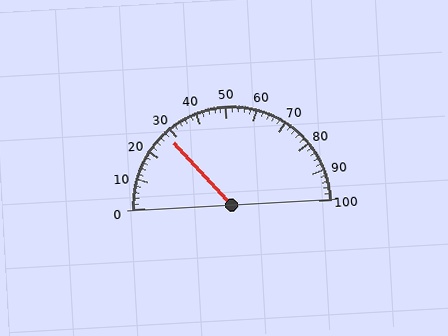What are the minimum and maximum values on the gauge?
The gauge ranges from 0 to 100.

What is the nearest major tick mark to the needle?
The nearest major tick mark is 30.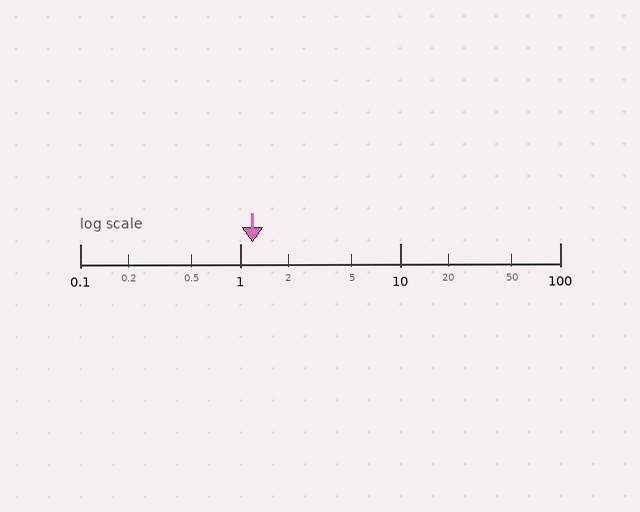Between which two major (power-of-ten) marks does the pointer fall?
The pointer is between 1 and 10.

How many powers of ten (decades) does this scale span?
The scale spans 3 decades, from 0.1 to 100.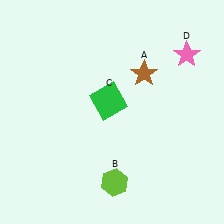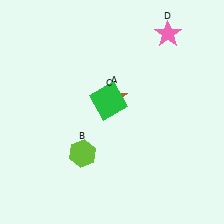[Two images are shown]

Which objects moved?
The objects that moved are: the brown star (A), the lime hexagon (B), the pink star (D).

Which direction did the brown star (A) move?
The brown star (A) moved left.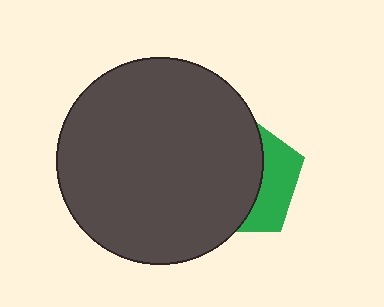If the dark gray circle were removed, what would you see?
You would see the complete green pentagon.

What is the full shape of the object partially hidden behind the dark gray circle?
The partially hidden object is a green pentagon.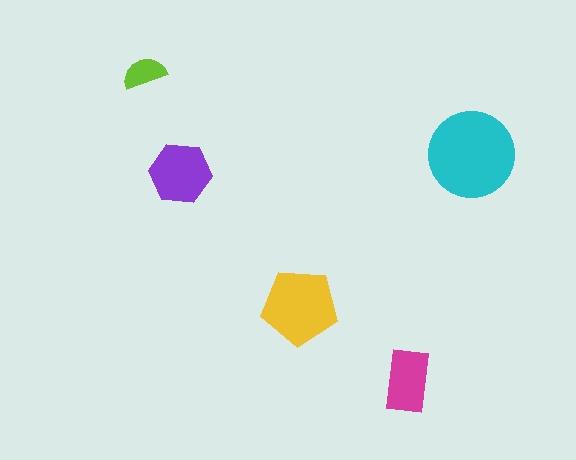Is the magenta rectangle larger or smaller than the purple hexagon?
Smaller.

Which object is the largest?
The cyan circle.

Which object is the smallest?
The lime semicircle.